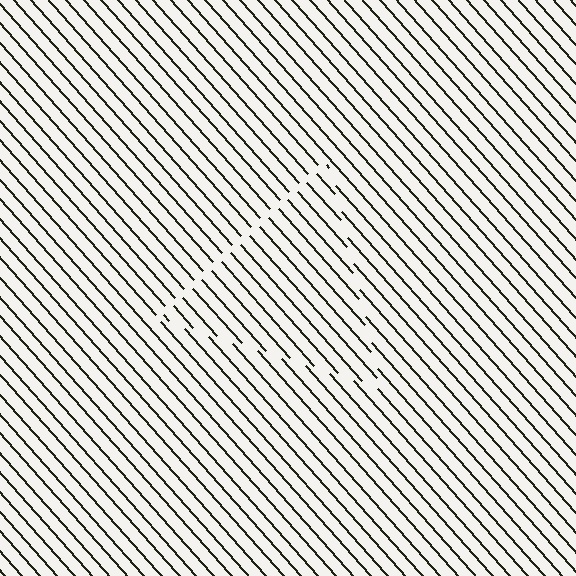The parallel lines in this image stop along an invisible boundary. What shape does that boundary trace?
An illusory triangle. The interior of the shape contains the same grating, shifted by half a period — the contour is defined by the phase discontinuity where line-ends from the inner and outer gratings abut.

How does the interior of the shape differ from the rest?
The interior of the shape contains the same grating, shifted by half a period — the contour is defined by the phase discontinuity where line-ends from the inner and outer gratings abut.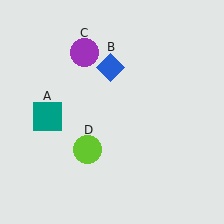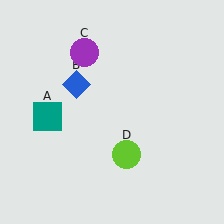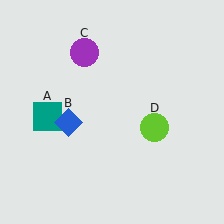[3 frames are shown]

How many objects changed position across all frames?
2 objects changed position: blue diamond (object B), lime circle (object D).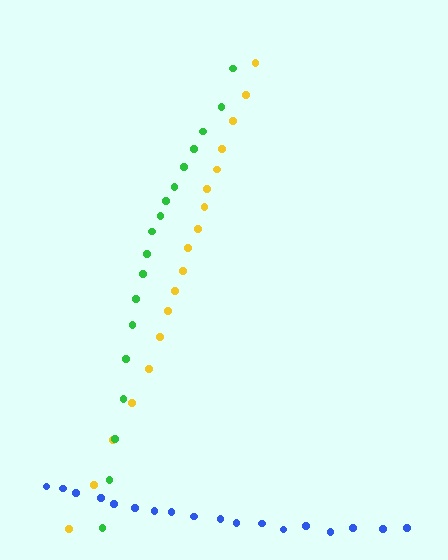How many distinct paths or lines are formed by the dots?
There are 3 distinct paths.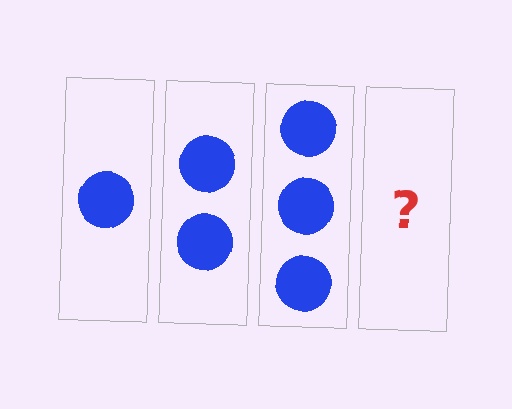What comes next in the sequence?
The next element should be 4 circles.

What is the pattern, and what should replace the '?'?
The pattern is that each step adds one more circle. The '?' should be 4 circles.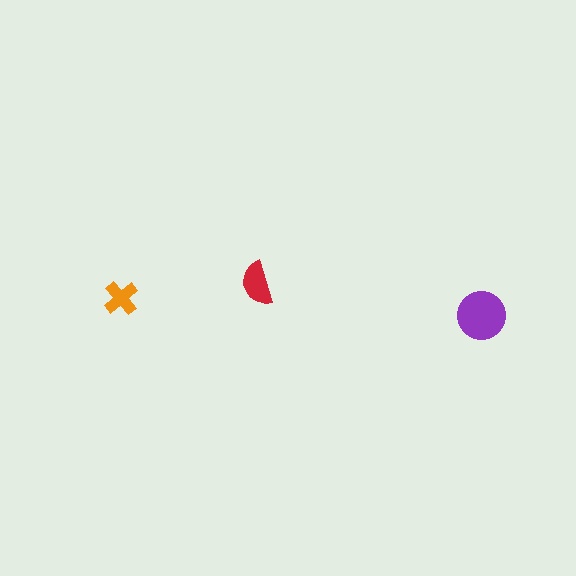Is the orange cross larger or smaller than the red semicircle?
Smaller.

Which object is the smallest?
The orange cross.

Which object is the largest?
The purple circle.